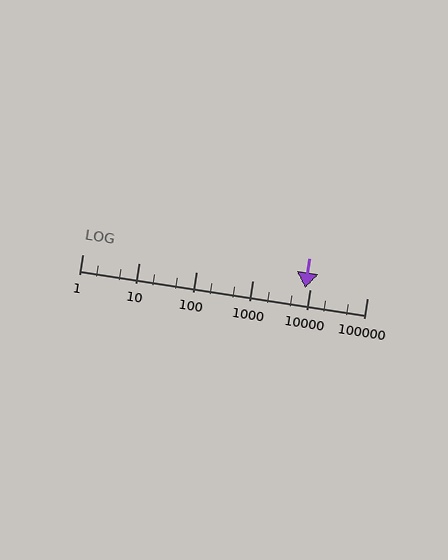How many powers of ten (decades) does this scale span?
The scale spans 5 decades, from 1 to 100000.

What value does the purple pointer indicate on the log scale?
The pointer indicates approximately 8200.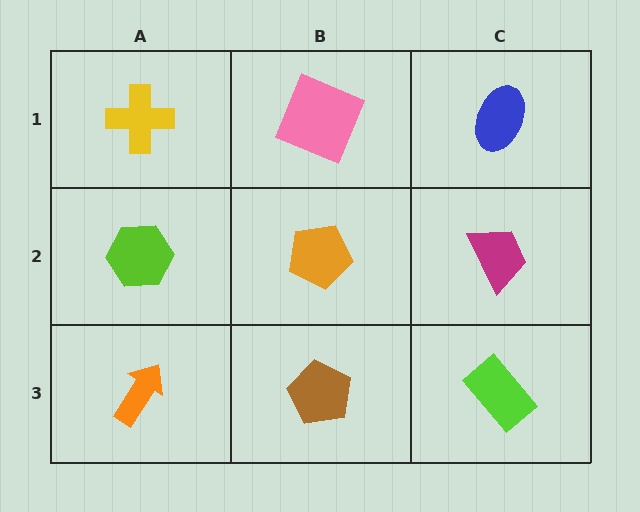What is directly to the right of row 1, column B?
A blue ellipse.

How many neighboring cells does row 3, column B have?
3.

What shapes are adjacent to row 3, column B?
An orange pentagon (row 2, column B), an orange arrow (row 3, column A), a lime rectangle (row 3, column C).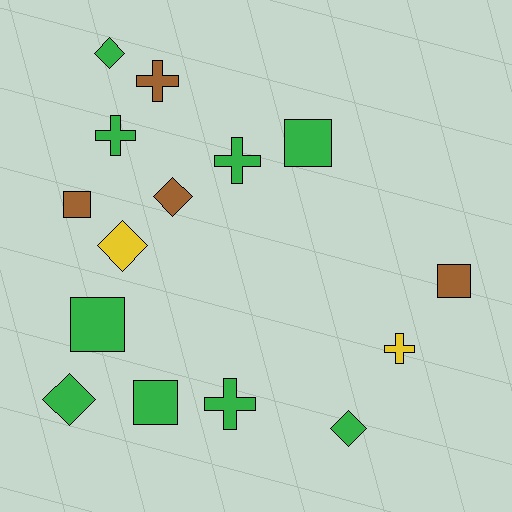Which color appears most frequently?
Green, with 9 objects.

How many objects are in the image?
There are 15 objects.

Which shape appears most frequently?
Cross, with 5 objects.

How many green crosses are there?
There are 3 green crosses.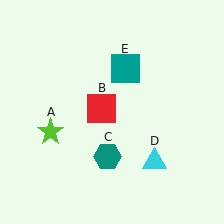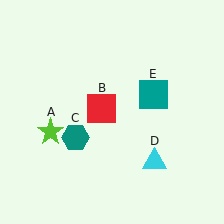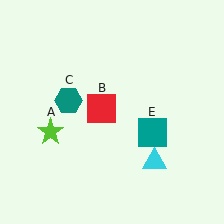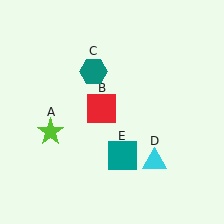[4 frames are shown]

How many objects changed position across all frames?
2 objects changed position: teal hexagon (object C), teal square (object E).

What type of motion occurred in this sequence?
The teal hexagon (object C), teal square (object E) rotated clockwise around the center of the scene.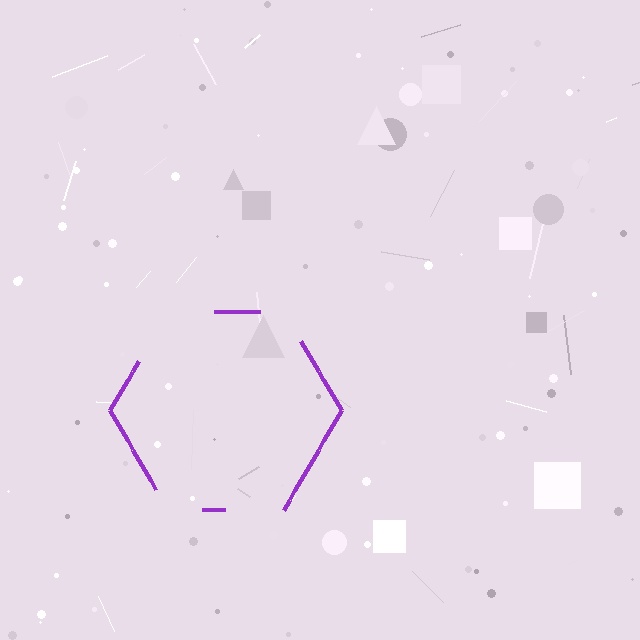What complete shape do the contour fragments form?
The contour fragments form a hexagon.